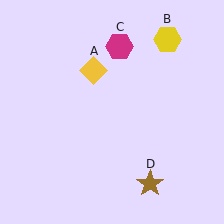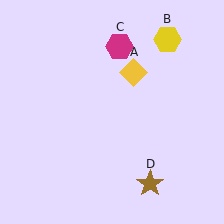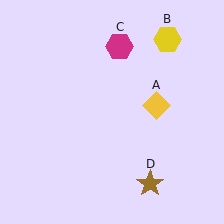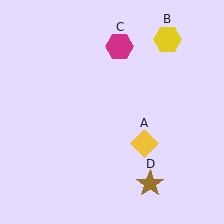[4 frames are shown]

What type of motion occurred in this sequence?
The yellow diamond (object A) rotated clockwise around the center of the scene.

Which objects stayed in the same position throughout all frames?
Yellow hexagon (object B) and magenta hexagon (object C) and brown star (object D) remained stationary.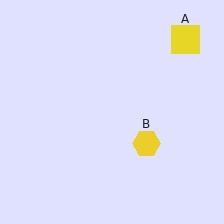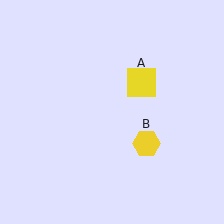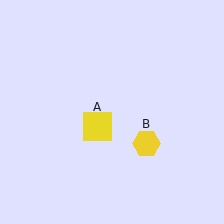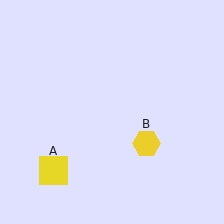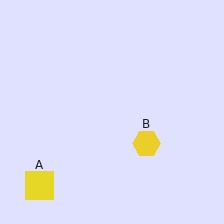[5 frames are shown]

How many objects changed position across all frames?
1 object changed position: yellow square (object A).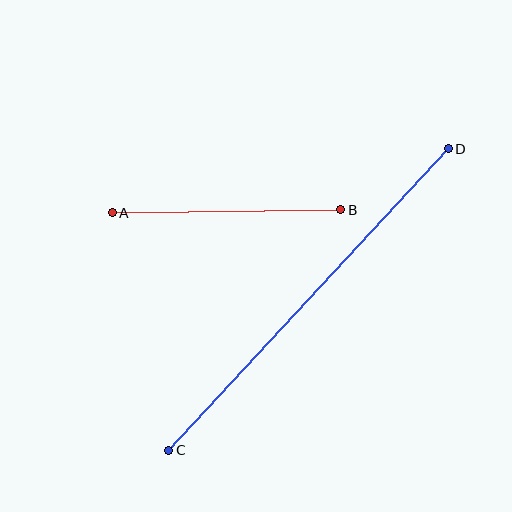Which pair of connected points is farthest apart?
Points C and D are farthest apart.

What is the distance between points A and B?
The distance is approximately 228 pixels.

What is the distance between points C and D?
The distance is approximately 411 pixels.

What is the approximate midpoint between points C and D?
The midpoint is at approximately (308, 299) pixels.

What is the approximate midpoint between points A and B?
The midpoint is at approximately (226, 211) pixels.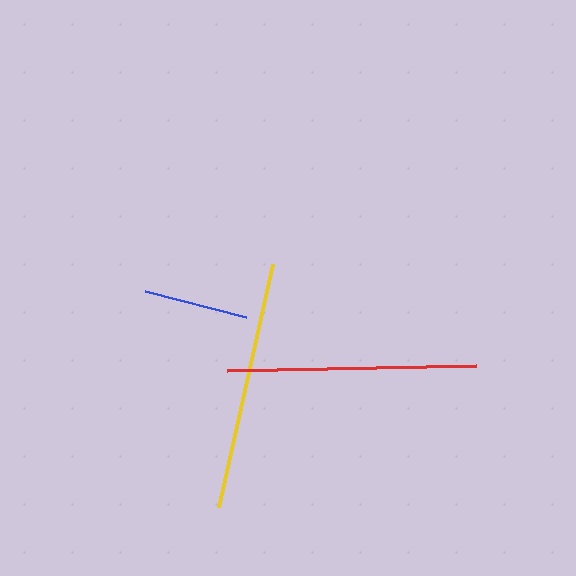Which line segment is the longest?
The yellow line is the longest at approximately 249 pixels.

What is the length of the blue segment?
The blue segment is approximately 104 pixels long.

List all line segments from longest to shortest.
From longest to shortest: yellow, red, blue.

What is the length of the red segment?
The red segment is approximately 249 pixels long.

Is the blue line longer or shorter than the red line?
The red line is longer than the blue line.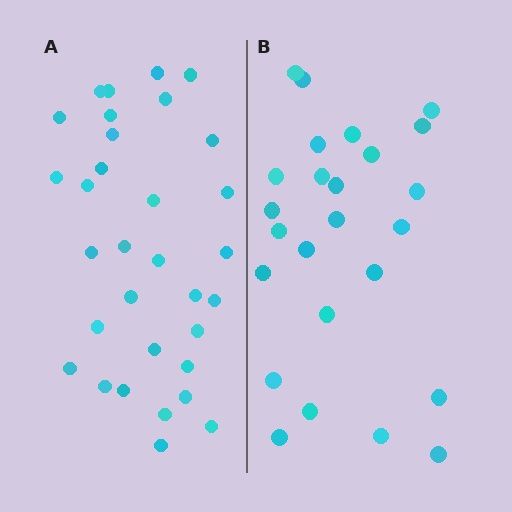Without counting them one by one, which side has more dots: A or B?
Region A (the left region) has more dots.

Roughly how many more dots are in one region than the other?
Region A has roughly 8 or so more dots than region B.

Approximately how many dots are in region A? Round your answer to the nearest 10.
About 30 dots. (The exact count is 32, which rounds to 30.)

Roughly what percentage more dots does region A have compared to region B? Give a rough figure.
About 30% more.